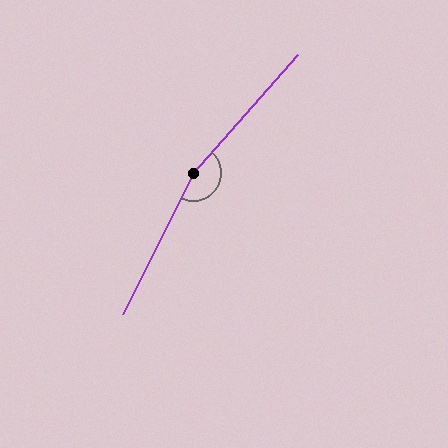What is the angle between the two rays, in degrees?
Approximately 165 degrees.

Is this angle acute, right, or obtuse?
It is obtuse.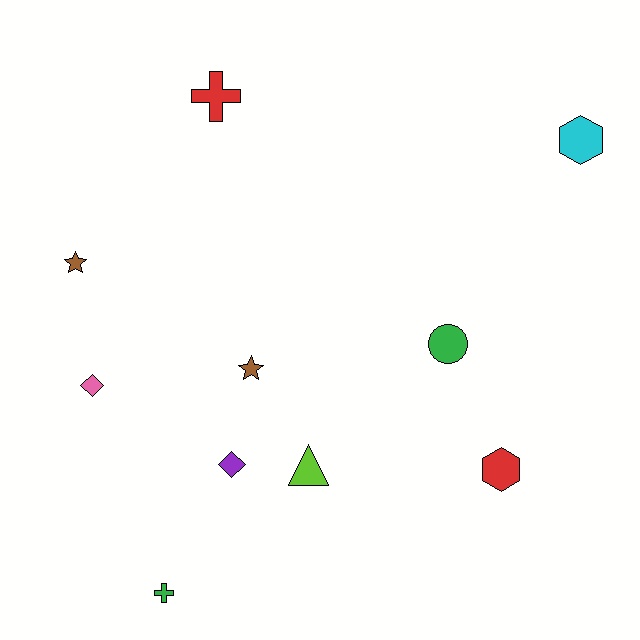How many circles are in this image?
There is 1 circle.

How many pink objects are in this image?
There is 1 pink object.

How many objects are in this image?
There are 10 objects.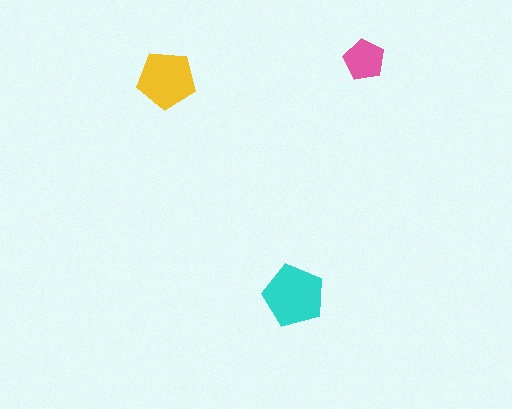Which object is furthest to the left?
The yellow pentagon is leftmost.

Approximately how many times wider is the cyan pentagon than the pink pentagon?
About 1.5 times wider.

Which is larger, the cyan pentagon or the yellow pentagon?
The cyan one.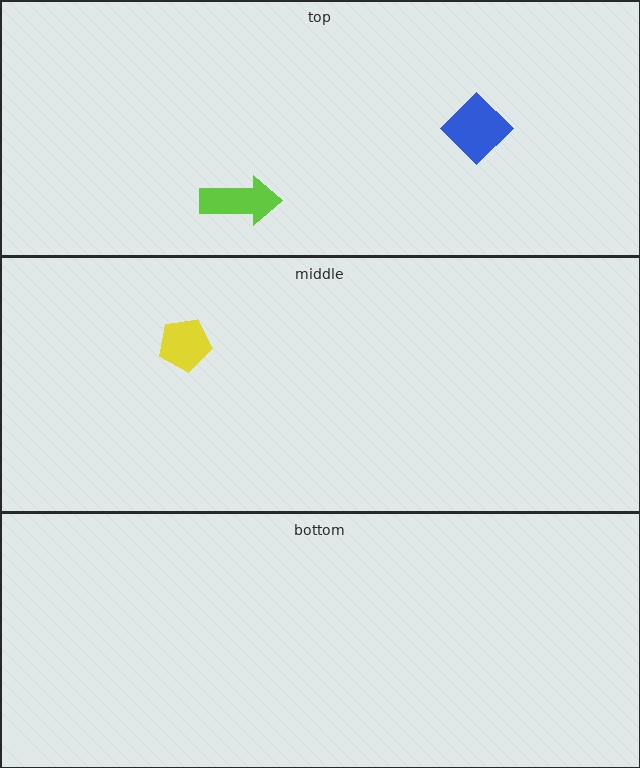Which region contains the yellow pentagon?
The middle region.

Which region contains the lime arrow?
The top region.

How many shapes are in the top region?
2.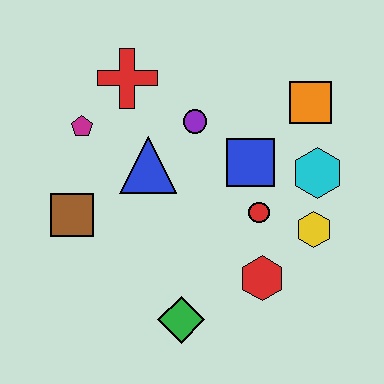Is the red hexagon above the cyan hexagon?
No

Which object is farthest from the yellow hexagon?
The magenta pentagon is farthest from the yellow hexagon.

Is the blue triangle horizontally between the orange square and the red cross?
Yes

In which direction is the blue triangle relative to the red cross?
The blue triangle is below the red cross.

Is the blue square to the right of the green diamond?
Yes